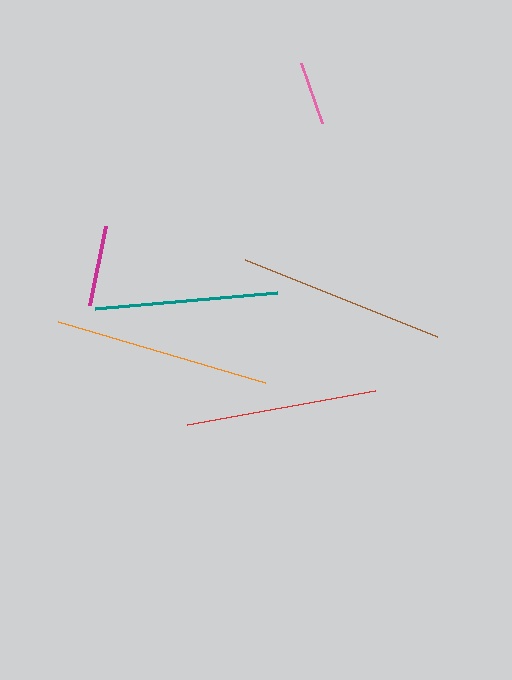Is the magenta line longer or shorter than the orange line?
The orange line is longer than the magenta line.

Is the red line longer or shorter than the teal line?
The red line is longer than the teal line.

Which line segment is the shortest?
The pink line is the shortest at approximately 64 pixels.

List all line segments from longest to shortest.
From longest to shortest: orange, brown, red, teal, magenta, pink.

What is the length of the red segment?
The red segment is approximately 192 pixels long.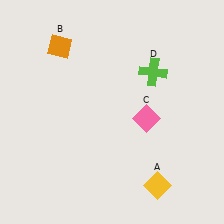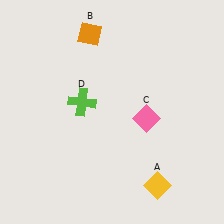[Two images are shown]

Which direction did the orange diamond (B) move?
The orange diamond (B) moved right.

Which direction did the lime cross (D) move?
The lime cross (D) moved left.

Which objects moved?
The objects that moved are: the orange diamond (B), the lime cross (D).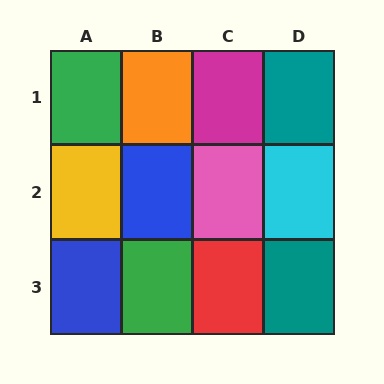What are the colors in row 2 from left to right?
Yellow, blue, pink, cyan.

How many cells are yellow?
1 cell is yellow.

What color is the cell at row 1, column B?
Orange.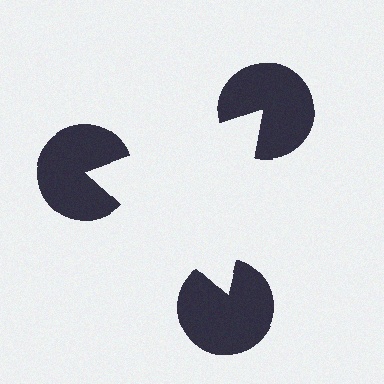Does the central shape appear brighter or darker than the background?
It typically appears slightly brighter than the background, even though no actual brightness change is drawn.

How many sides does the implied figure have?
3 sides.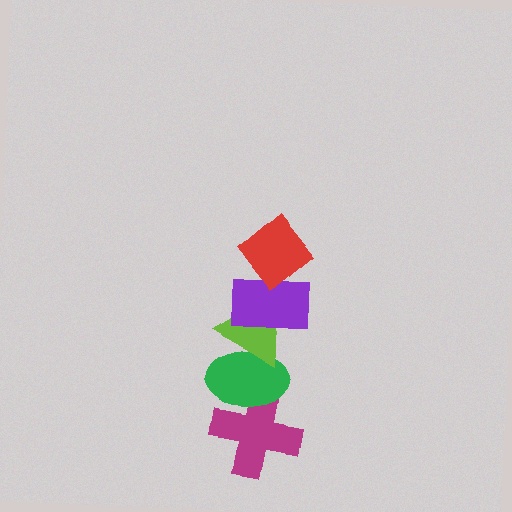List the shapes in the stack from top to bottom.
From top to bottom: the red diamond, the purple rectangle, the lime triangle, the green ellipse, the magenta cross.